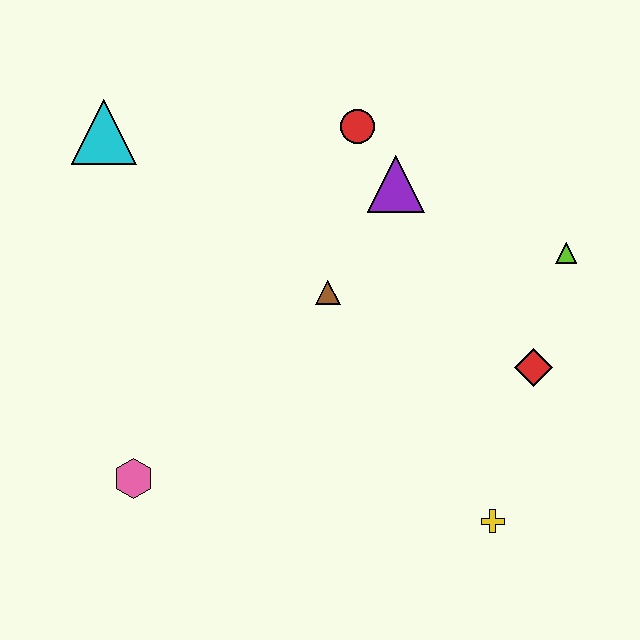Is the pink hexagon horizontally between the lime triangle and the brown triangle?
No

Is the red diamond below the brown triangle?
Yes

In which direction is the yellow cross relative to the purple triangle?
The yellow cross is below the purple triangle.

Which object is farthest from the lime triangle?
The pink hexagon is farthest from the lime triangle.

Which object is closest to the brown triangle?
The purple triangle is closest to the brown triangle.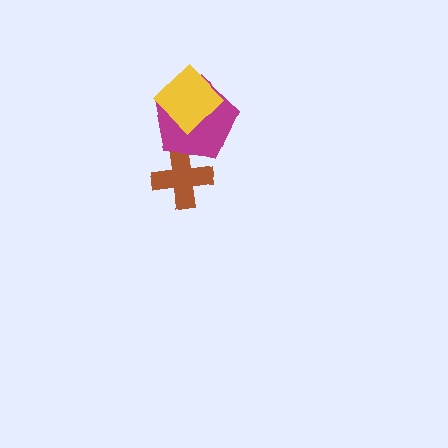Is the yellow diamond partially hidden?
No, no other shape covers it.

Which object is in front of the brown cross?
The magenta pentagon is in front of the brown cross.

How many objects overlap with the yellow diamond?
1 object overlaps with the yellow diamond.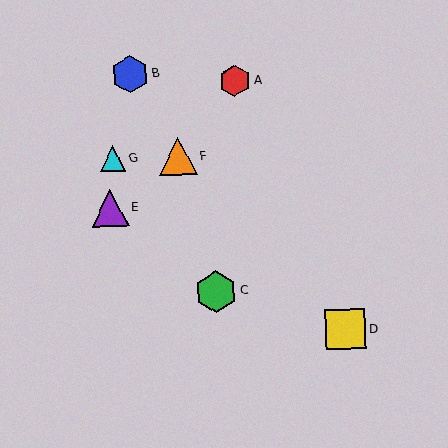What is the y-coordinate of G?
Object G is at y≈159.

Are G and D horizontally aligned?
No, G is at y≈159 and D is at y≈329.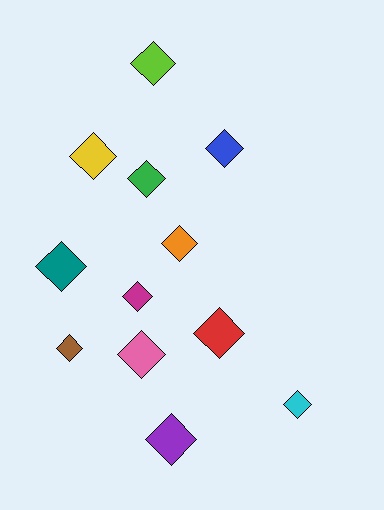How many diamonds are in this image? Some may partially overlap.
There are 12 diamonds.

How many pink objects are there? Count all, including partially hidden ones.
There is 1 pink object.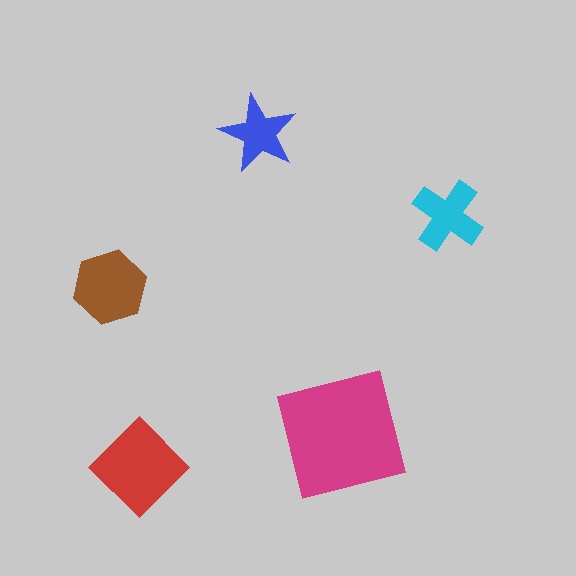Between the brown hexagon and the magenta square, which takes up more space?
The magenta square.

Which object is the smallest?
The blue star.